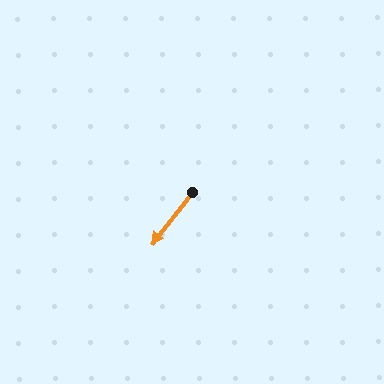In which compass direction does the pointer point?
Southwest.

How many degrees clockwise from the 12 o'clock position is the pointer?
Approximately 218 degrees.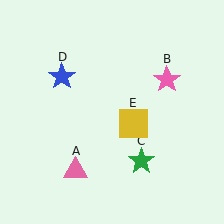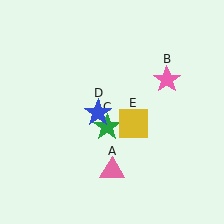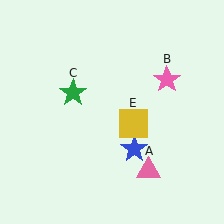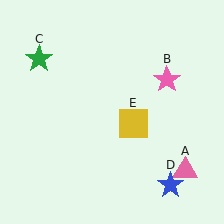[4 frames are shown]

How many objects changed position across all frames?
3 objects changed position: pink triangle (object A), green star (object C), blue star (object D).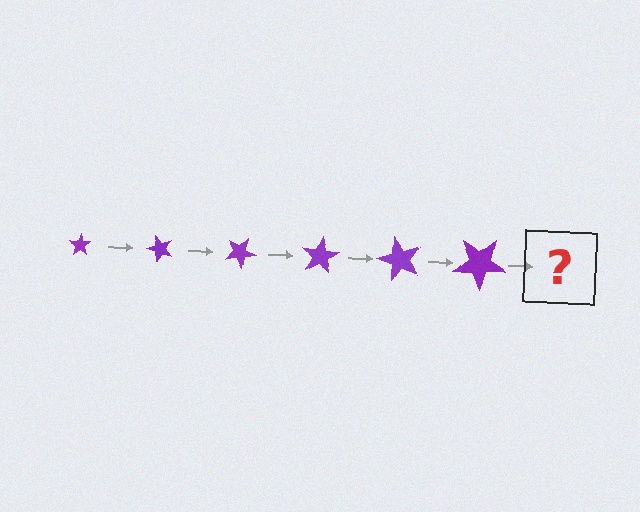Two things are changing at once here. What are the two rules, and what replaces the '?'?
The two rules are that the star grows larger each step and it rotates 50 degrees each step. The '?' should be a star, larger than the previous one and rotated 300 degrees from the start.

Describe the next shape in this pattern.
It should be a star, larger than the previous one and rotated 300 degrees from the start.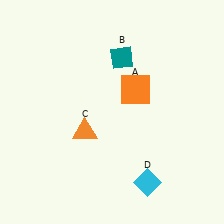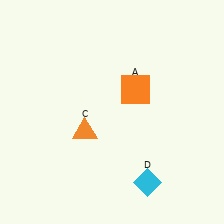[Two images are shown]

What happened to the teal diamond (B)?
The teal diamond (B) was removed in Image 2. It was in the top-right area of Image 1.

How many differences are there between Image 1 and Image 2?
There is 1 difference between the two images.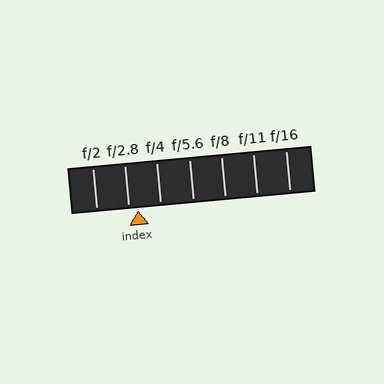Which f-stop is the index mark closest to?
The index mark is closest to f/2.8.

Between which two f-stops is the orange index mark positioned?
The index mark is between f/2.8 and f/4.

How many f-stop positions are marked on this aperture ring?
There are 7 f-stop positions marked.